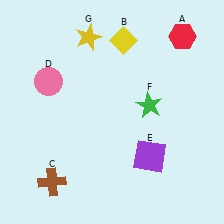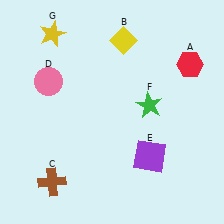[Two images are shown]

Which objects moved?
The objects that moved are: the red hexagon (A), the yellow star (G).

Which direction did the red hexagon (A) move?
The red hexagon (A) moved down.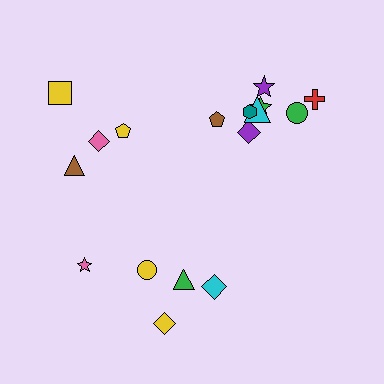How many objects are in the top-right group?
There are 8 objects.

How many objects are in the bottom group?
There are 5 objects.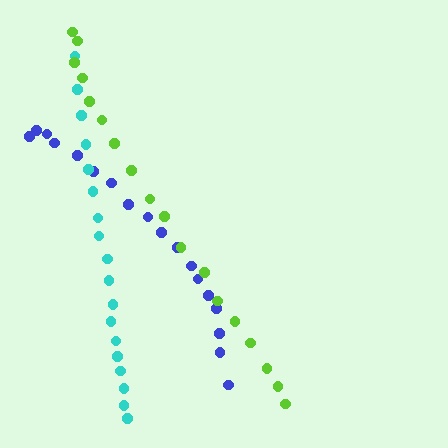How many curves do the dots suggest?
There are 3 distinct paths.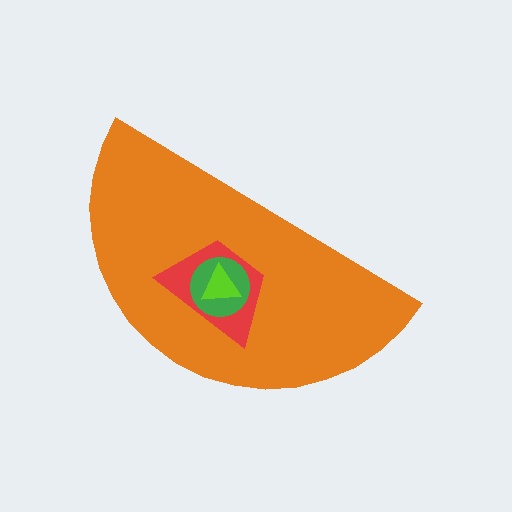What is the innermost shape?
The lime triangle.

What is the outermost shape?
The orange semicircle.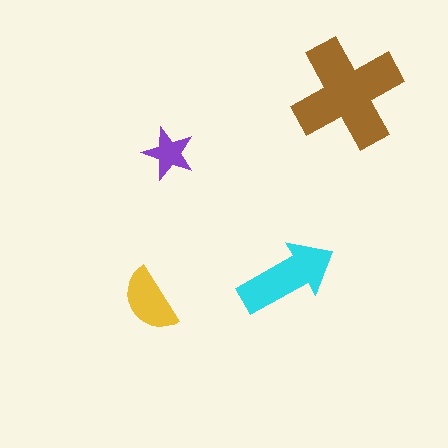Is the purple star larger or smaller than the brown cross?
Smaller.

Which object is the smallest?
The purple star.